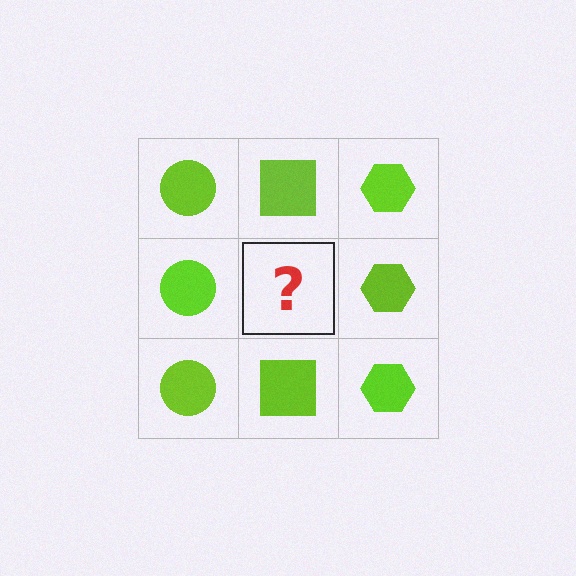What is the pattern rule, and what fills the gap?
The rule is that each column has a consistent shape. The gap should be filled with a lime square.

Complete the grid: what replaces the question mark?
The question mark should be replaced with a lime square.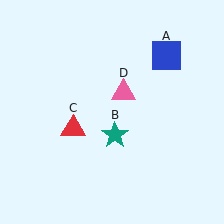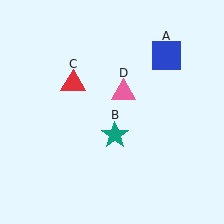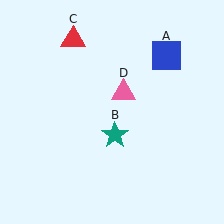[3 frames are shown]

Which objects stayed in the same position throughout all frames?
Blue square (object A) and teal star (object B) and pink triangle (object D) remained stationary.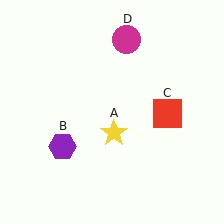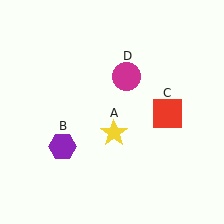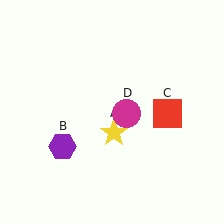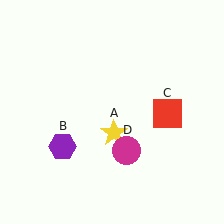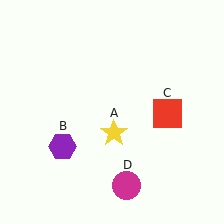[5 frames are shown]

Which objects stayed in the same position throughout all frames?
Yellow star (object A) and purple hexagon (object B) and red square (object C) remained stationary.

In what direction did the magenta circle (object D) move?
The magenta circle (object D) moved down.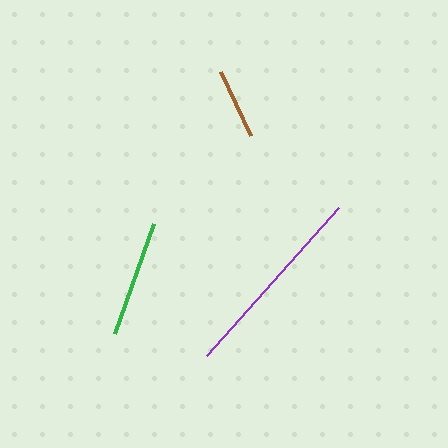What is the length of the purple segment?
The purple segment is approximately 198 pixels long.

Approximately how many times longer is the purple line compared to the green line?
The purple line is approximately 1.7 times the length of the green line.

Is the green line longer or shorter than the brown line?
The green line is longer than the brown line.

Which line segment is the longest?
The purple line is the longest at approximately 198 pixels.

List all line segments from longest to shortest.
From longest to shortest: purple, green, brown.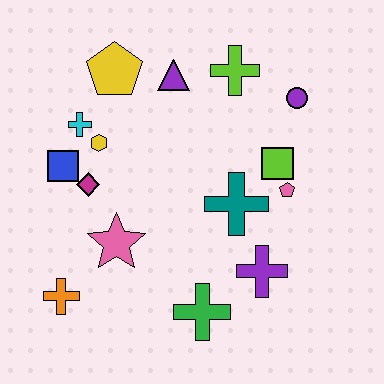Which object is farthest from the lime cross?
The orange cross is farthest from the lime cross.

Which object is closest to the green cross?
The purple cross is closest to the green cross.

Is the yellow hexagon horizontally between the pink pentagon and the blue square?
Yes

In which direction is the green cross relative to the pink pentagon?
The green cross is below the pink pentagon.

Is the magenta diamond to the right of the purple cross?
No